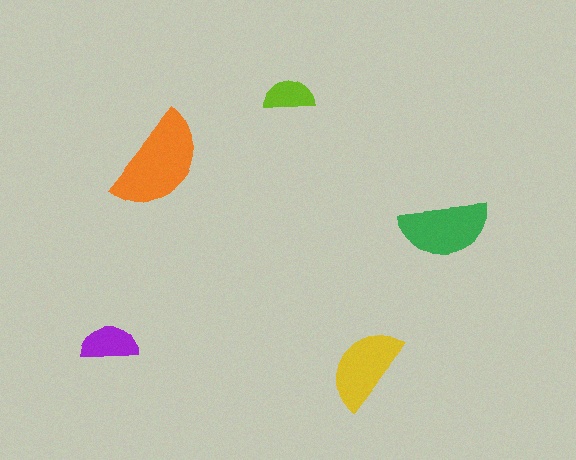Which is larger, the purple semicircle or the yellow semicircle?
The yellow one.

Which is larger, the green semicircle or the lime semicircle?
The green one.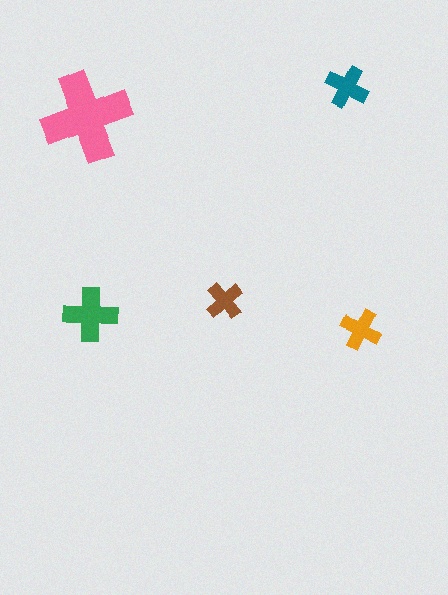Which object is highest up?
The teal cross is topmost.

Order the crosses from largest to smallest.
the pink one, the green one, the teal one, the orange one, the brown one.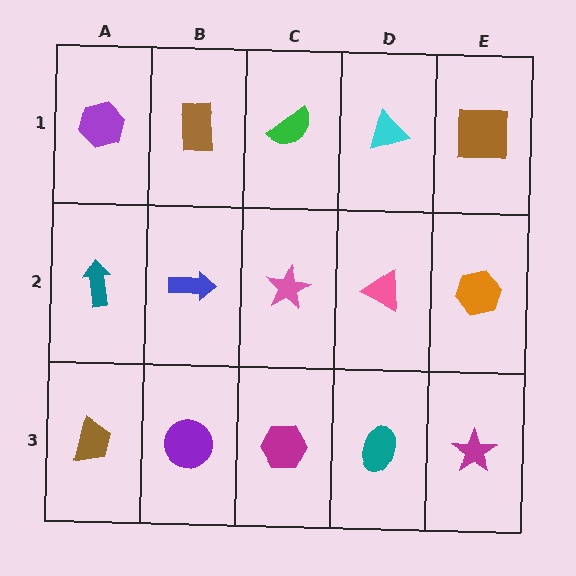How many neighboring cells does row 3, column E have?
2.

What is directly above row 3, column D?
A pink triangle.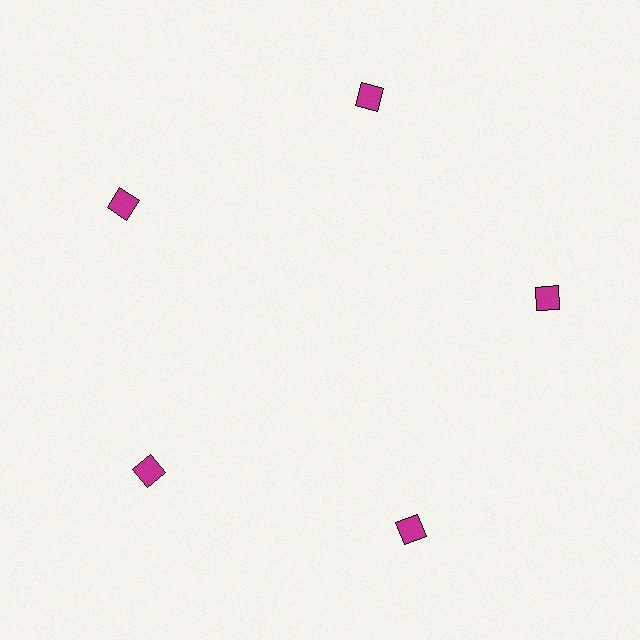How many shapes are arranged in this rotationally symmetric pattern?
There are 5 shapes, arranged in 5 groups of 1.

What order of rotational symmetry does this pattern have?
This pattern has 5-fold rotational symmetry.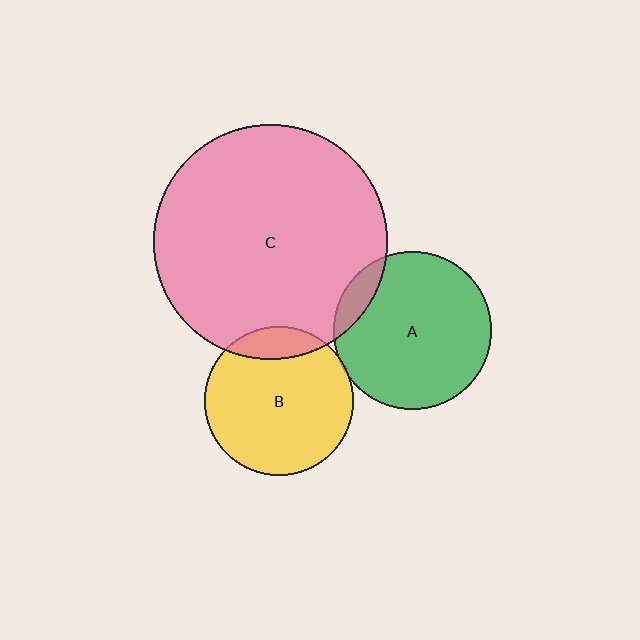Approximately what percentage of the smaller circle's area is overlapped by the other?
Approximately 10%.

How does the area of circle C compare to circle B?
Approximately 2.5 times.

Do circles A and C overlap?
Yes.